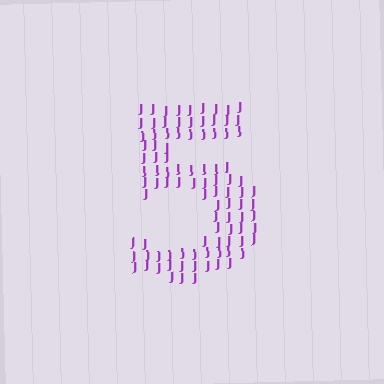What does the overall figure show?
The overall figure shows the digit 5.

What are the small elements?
The small elements are letter J's.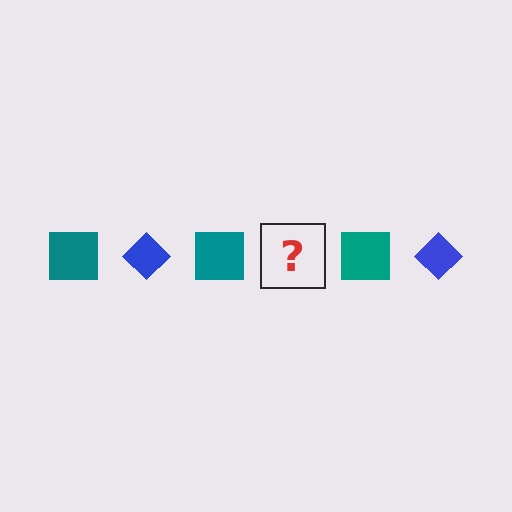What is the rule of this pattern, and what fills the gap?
The rule is that the pattern alternates between teal square and blue diamond. The gap should be filled with a blue diamond.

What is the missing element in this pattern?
The missing element is a blue diamond.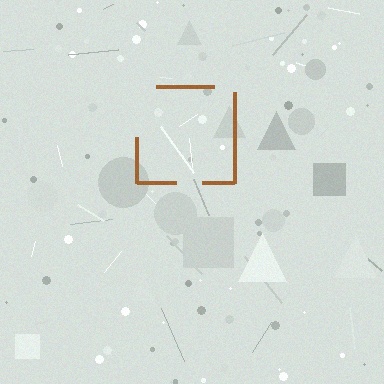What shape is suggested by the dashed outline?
The dashed outline suggests a square.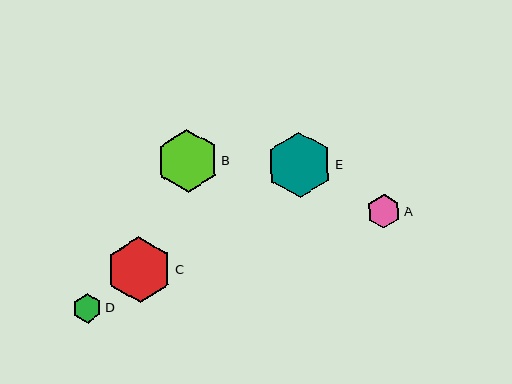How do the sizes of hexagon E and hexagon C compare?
Hexagon E and hexagon C are approximately the same size.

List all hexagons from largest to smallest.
From largest to smallest: E, C, B, A, D.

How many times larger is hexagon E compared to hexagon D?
Hexagon E is approximately 2.2 times the size of hexagon D.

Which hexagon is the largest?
Hexagon E is the largest with a size of approximately 65 pixels.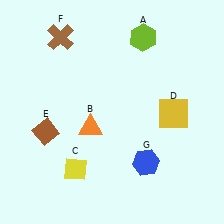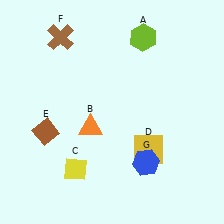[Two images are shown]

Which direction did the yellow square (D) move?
The yellow square (D) moved down.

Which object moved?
The yellow square (D) moved down.